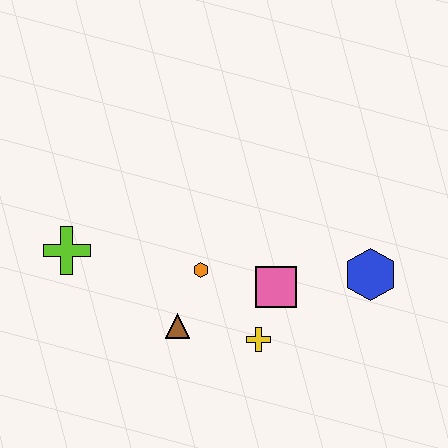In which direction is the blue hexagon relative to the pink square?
The blue hexagon is to the right of the pink square.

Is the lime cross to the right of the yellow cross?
No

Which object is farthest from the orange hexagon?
The blue hexagon is farthest from the orange hexagon.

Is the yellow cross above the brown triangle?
No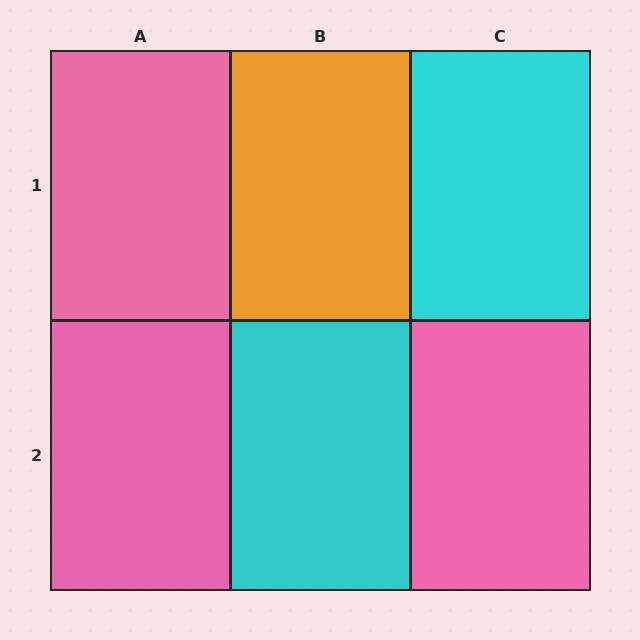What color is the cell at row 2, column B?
Cyan.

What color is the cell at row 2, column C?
Pink.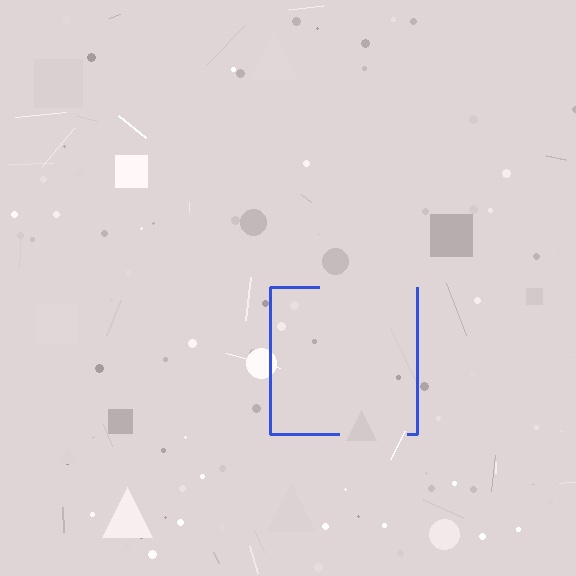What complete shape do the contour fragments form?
The contour fragments form a square.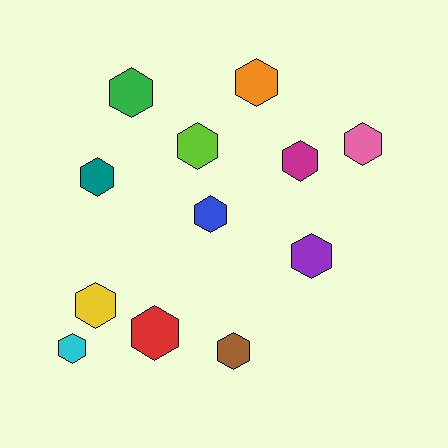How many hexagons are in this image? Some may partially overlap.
There are 12 hexagons.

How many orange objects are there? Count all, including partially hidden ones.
There is 1 orange object.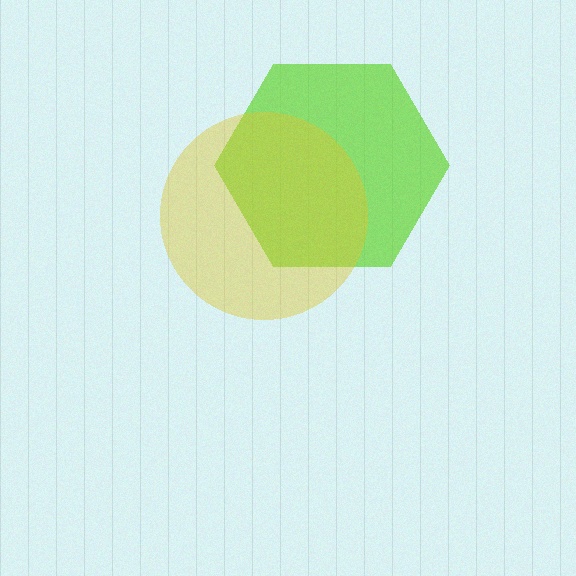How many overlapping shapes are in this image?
There are 2 overlapping shapes in the image.